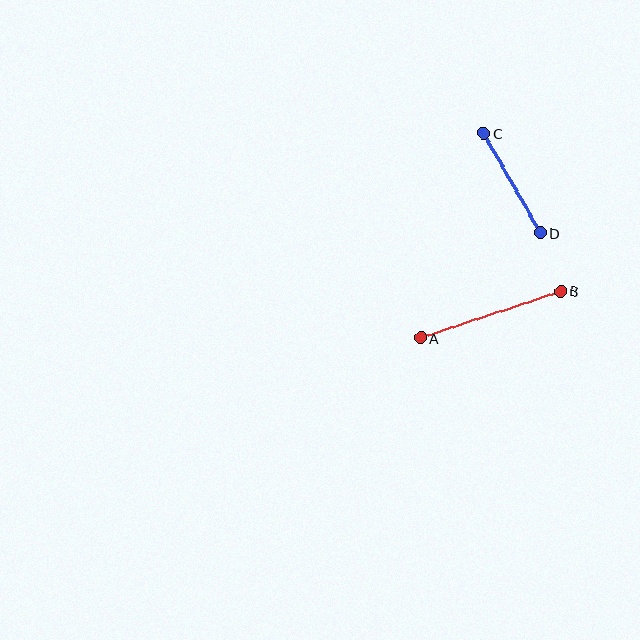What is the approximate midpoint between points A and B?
The midpoint is at approximately (491, 315) pixels.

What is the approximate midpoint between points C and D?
The midpoint is at approximately (512, 183) pixels.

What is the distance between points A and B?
The distance is approximately 148 pixels.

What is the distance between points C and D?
The distance is approximately 114 pixels.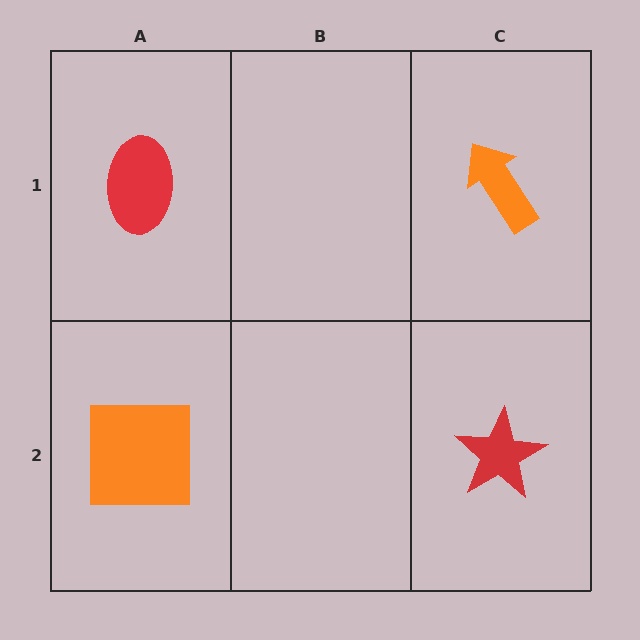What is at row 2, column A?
An orange square.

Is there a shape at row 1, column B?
No, that cell is empty.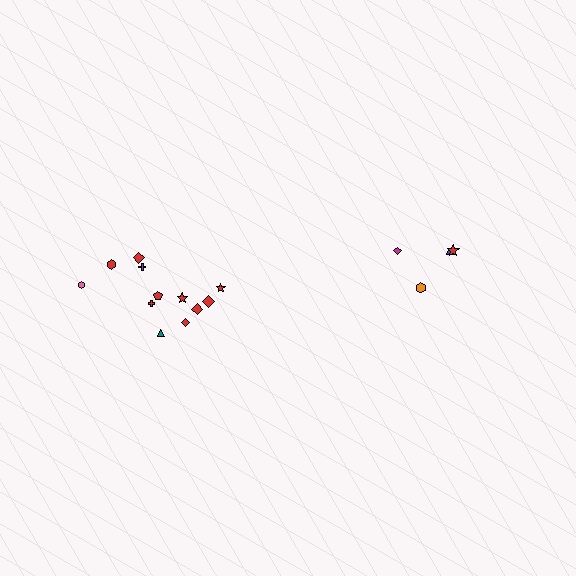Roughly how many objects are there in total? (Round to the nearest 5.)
Roughly 15 objects in total.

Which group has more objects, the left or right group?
The left group.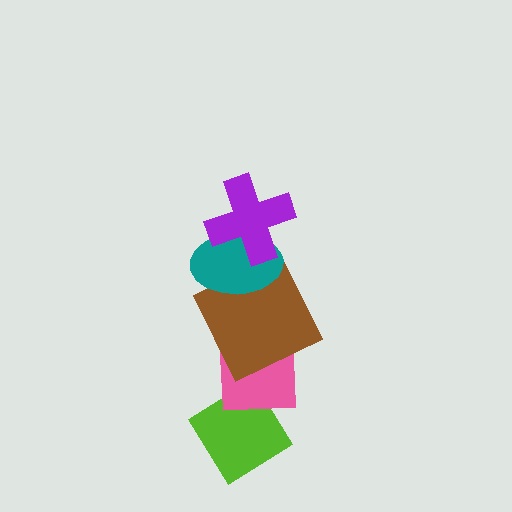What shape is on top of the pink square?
The brown square is on top of the pink square.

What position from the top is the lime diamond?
The lime diamond is 5th from the top.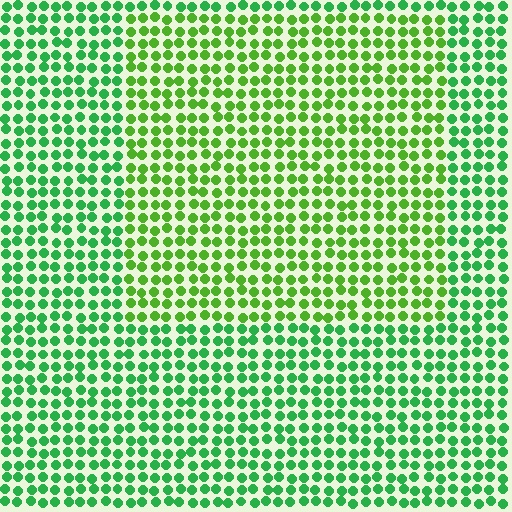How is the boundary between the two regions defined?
The boundary is defined purely by a slight shift in hue (about 31 degrees). Spacing, size, and orientation are identical on both sides.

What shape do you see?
I see a rectangle.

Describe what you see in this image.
The image is filled with small green elements in a uniform arrangement. A rectangle-shaped region is visible where the elements are tinted to a slightly different hue, forming a subtle color boundary.